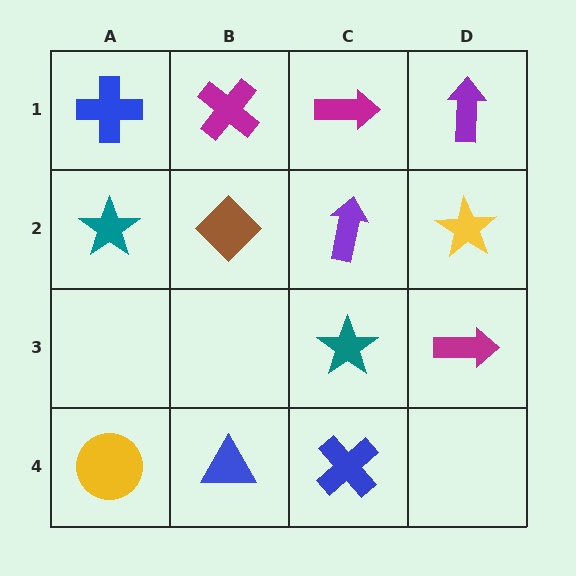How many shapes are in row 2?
4 shapes.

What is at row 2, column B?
A brown diamond.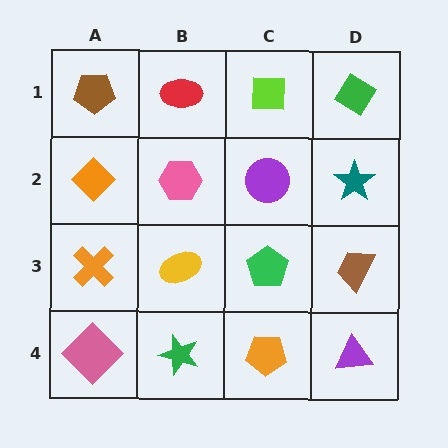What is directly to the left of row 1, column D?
A lime square.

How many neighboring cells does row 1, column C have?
3.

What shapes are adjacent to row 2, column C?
A lime square (row 1, column C), a green pentagon (row 3, column C), a pink hexagon (row 2, column B), a teal star (row 2, column D).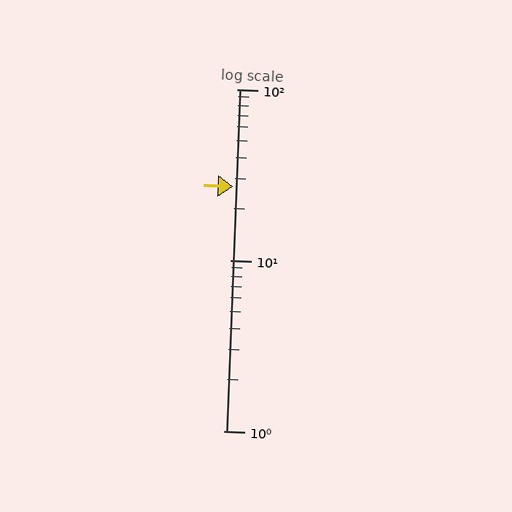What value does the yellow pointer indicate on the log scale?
The pointer indicates approximately 27.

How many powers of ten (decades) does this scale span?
The scale spans 2 decades, from 1 to 100.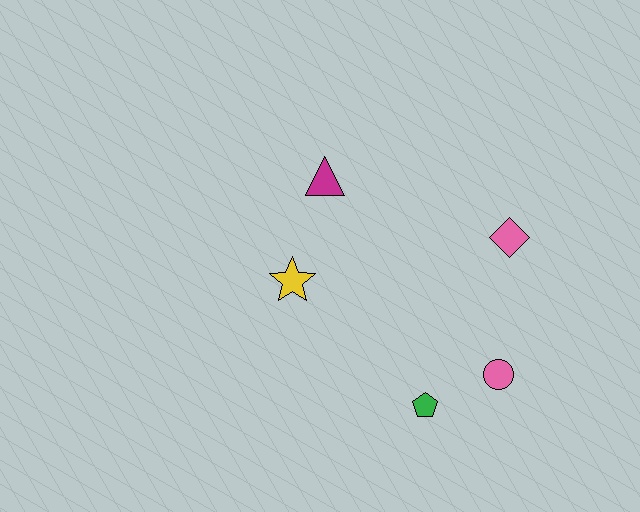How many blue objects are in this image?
There are no blue objects.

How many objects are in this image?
There are 5 objects.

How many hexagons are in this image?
There are no hexagons.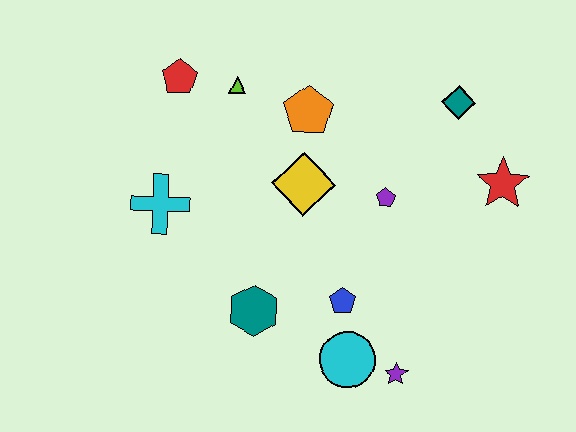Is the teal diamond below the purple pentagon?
No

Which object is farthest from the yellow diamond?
The purple star is farthest from the yellow diamond.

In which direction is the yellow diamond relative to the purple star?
The yellow diamond is above the purple star.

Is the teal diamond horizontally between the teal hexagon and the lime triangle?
No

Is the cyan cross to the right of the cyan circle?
No